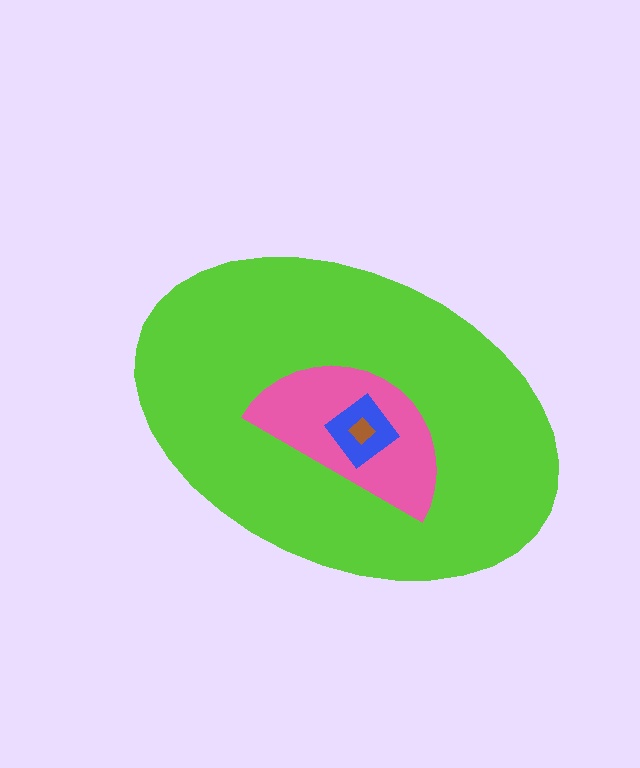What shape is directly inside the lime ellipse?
The pink semicircle.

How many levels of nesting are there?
4.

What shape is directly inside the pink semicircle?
The blue diamond.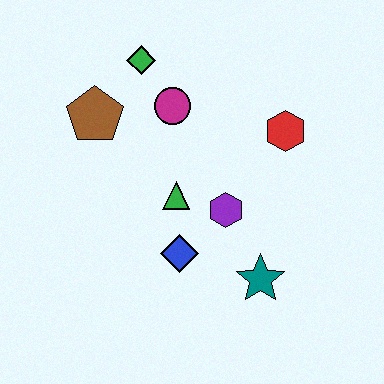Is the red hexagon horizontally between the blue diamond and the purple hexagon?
No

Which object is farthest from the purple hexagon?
The green diamond is farthest from the purple hexagon.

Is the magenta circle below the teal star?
No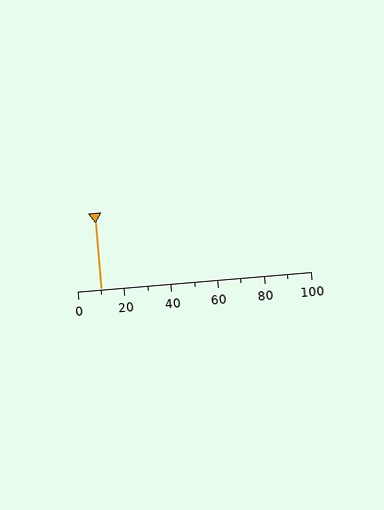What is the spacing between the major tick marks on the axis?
The major ticks are spaced 20 apart.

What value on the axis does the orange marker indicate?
The marker indicates approximately 10.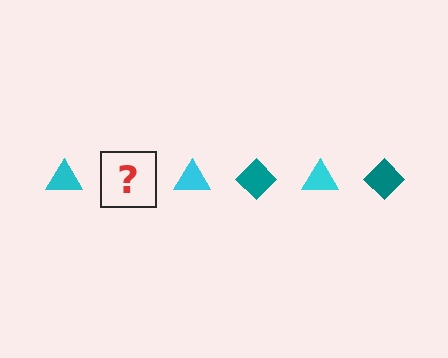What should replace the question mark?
The question mark should be replaced with a teal diamond.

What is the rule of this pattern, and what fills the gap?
The rule is that the pattern alternates between cyan triangle and teal diamond. The gap should be filled with a teal diamond.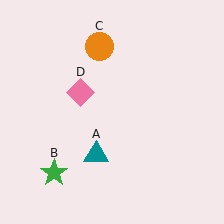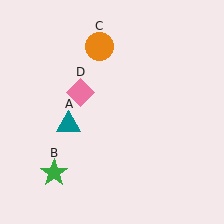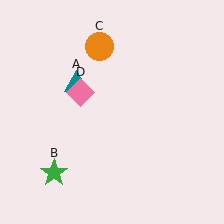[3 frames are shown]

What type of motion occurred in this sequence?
The teal triangle (object A) rotated clockwise around the center of the scene.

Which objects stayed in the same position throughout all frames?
Green star (object B) and orange circle (object C) and pink diamond (object D) remained stationary.